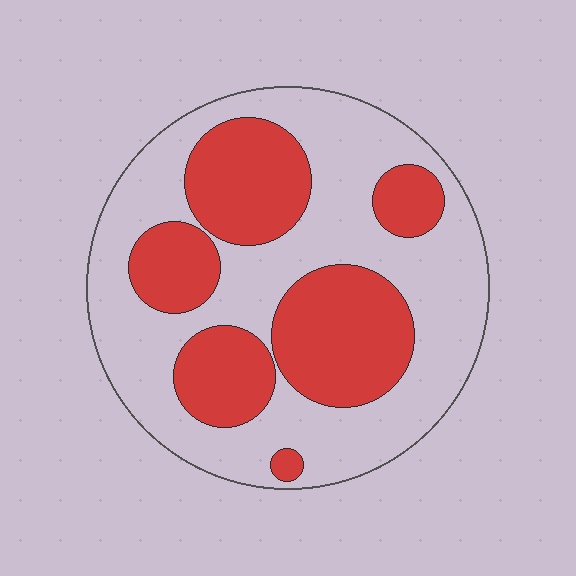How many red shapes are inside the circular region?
6.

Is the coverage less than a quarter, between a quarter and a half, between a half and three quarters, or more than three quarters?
Between a quarter and a half.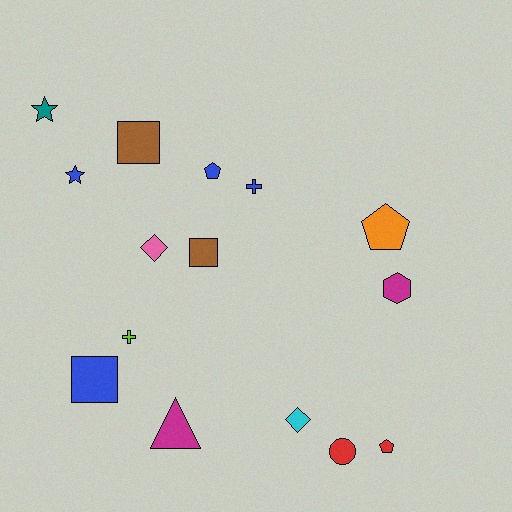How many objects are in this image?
There are 15 objects.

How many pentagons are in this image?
There are 3 pentagons.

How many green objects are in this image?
There are no green objects.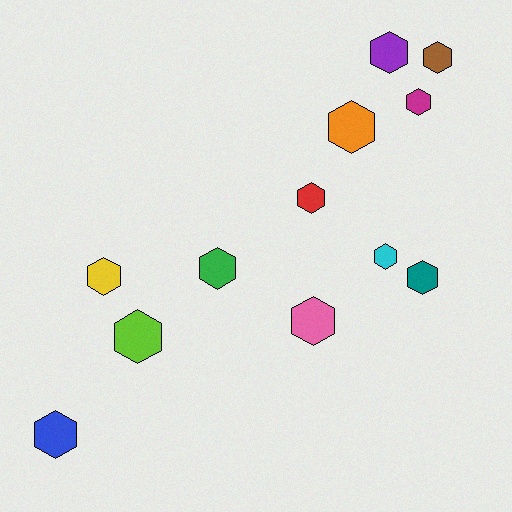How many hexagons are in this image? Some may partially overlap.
There are 12 hexagons.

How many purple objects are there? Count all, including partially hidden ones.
There is 1 purple object.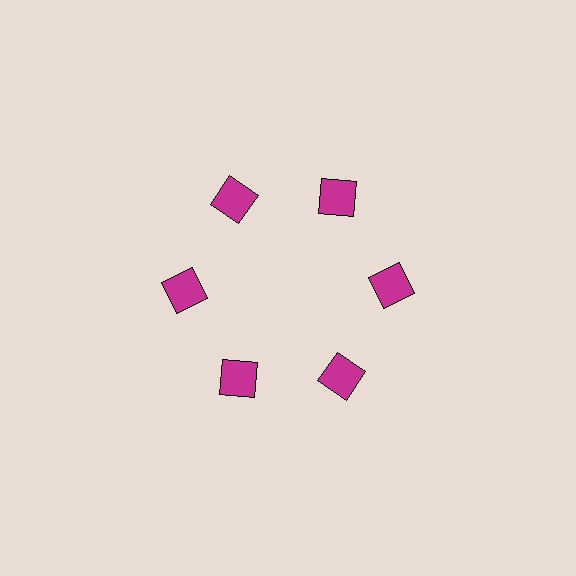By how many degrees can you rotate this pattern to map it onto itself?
The pattern maps onto itself every 60 degrees of rotation.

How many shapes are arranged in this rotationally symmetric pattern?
There are 6 shapes, arranged in 6 groups of 1.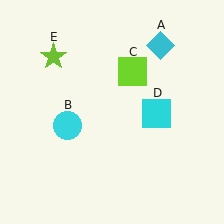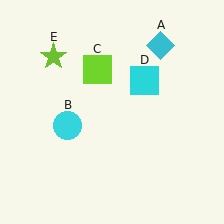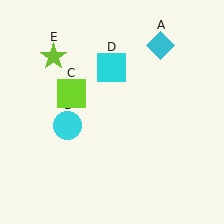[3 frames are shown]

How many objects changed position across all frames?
2 objects changed position: lime square (object C), cyan square (object D).